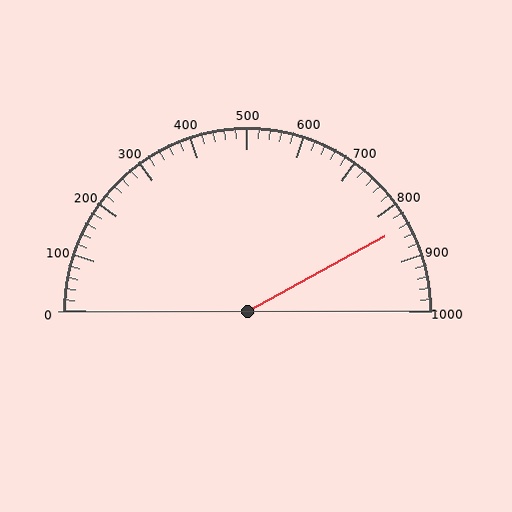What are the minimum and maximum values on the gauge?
The gauge ranges from 0 to 1000.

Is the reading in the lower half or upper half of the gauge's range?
The reading is in the upper half of the range (0 to 1000).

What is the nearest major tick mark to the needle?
The nearest major tick mark is 800.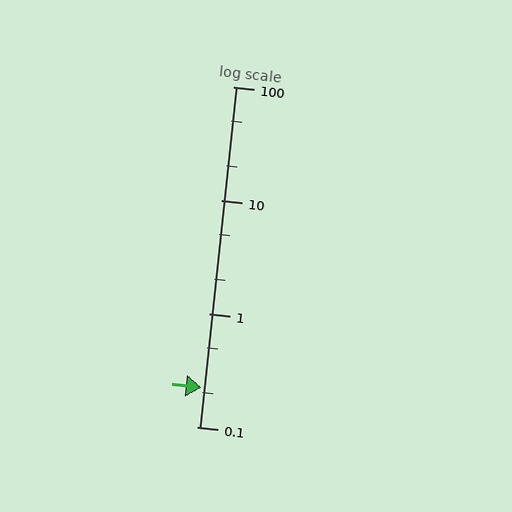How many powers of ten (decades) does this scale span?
The scale spans 3 decades, from 0.1 to 100.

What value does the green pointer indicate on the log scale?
The pointer indicates approximately 0.22.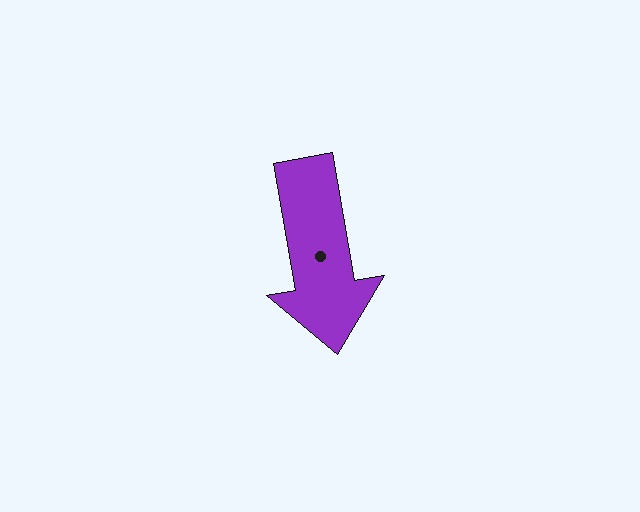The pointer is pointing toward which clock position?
Roughly 6 o'clock.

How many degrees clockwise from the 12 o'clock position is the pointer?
Approximately 170 degrees.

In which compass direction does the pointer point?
South.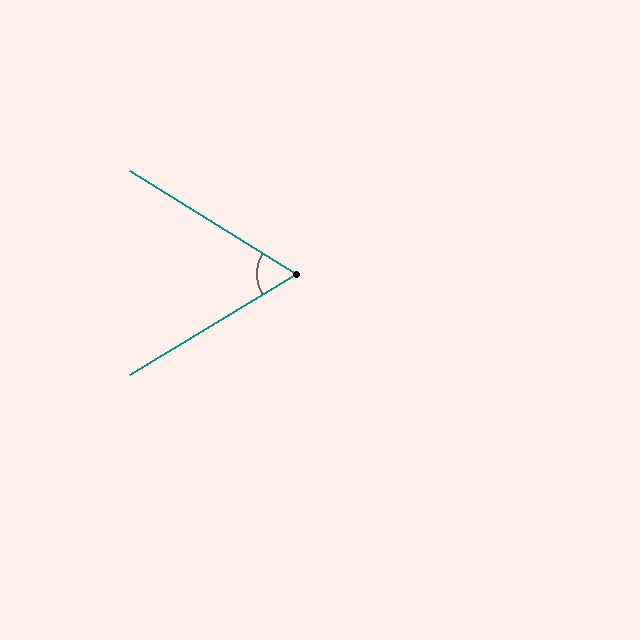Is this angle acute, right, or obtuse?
It is acute.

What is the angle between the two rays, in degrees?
Approximately 63 degrees.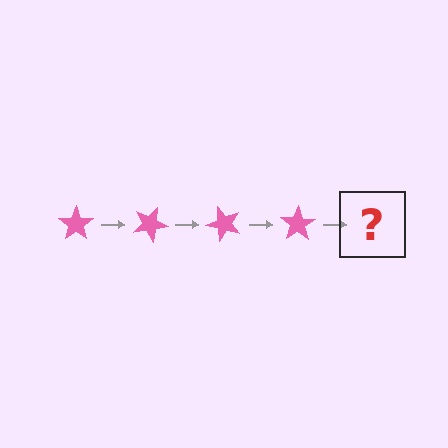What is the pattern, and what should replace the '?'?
The pattern is that the star rotates 25 degrees each step. The '?' should be a pink star rotated 100 degrees.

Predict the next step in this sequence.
The next step is a pink star rotated 100 degrees.